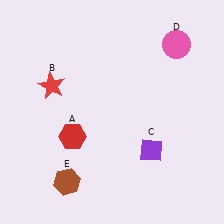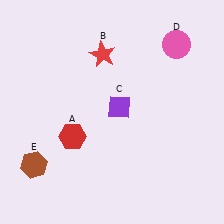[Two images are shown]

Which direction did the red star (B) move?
The red star (B) moved right.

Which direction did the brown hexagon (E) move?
The brown hexagon (E) moved left.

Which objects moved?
The objects that moved are: the red star (B), the purple diamond (C), the brown hexagon (E).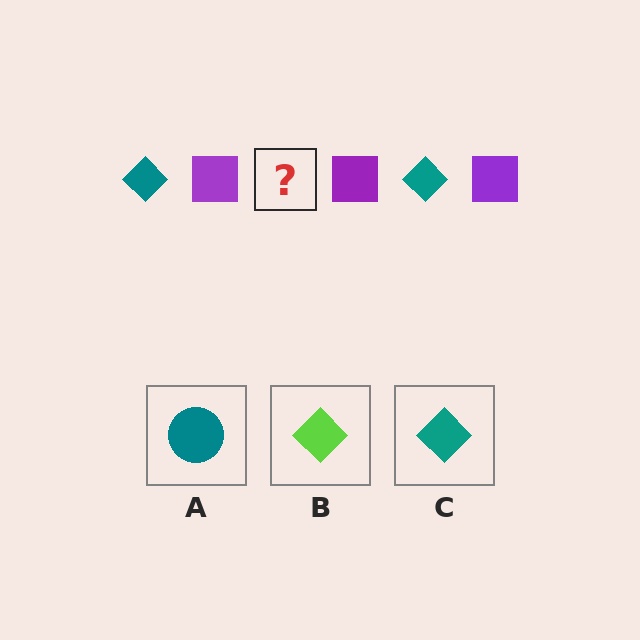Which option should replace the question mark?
Option C.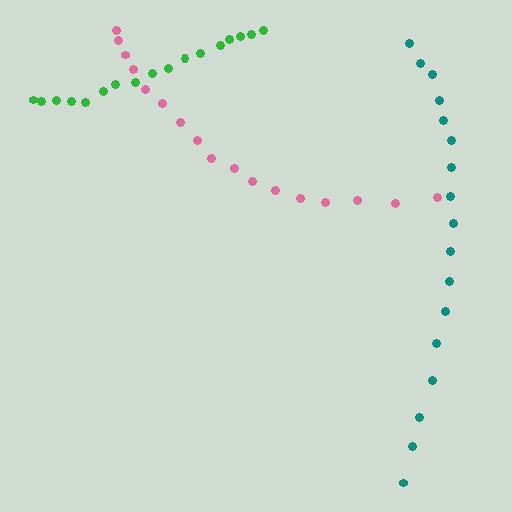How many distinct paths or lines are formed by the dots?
There are 3 distinct paths.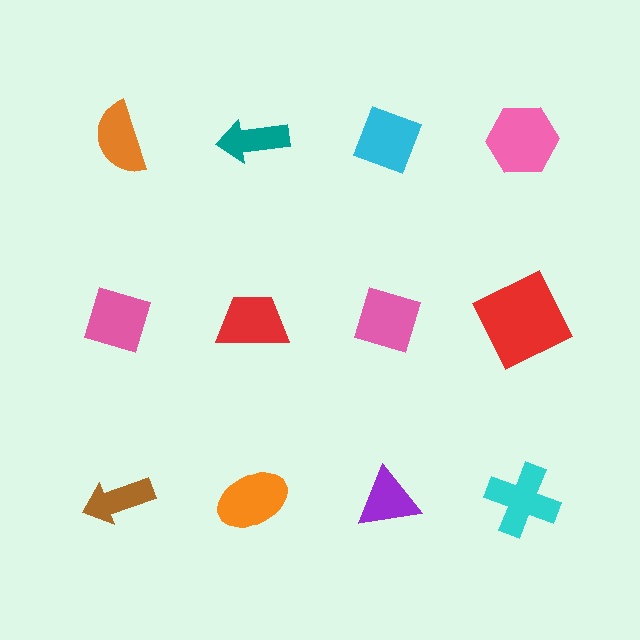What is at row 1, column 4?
A pink hexagon.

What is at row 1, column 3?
A cyan diamond.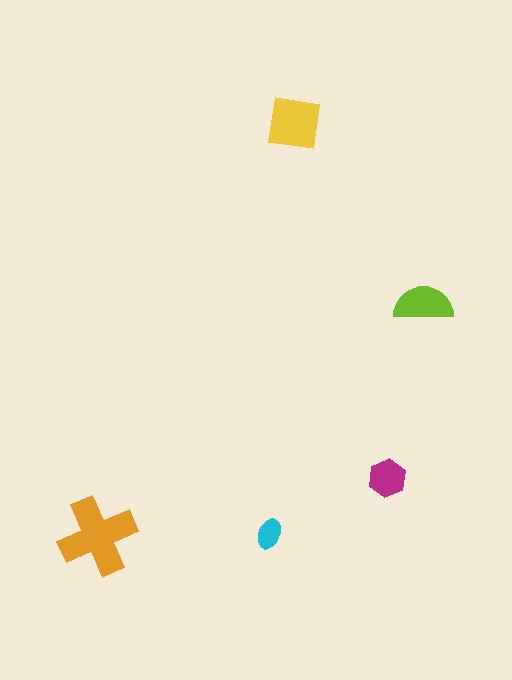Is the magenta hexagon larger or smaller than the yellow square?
Smaller.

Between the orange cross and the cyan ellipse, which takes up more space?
The orange cross.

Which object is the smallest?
The cyan ellipse.